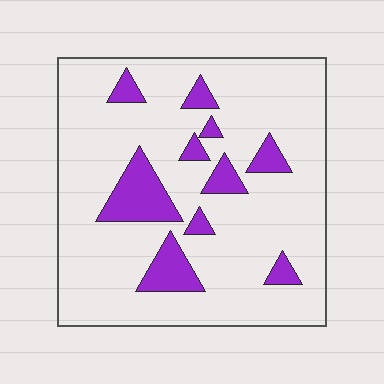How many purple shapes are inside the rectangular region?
10.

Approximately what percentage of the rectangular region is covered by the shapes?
Approximately 15%.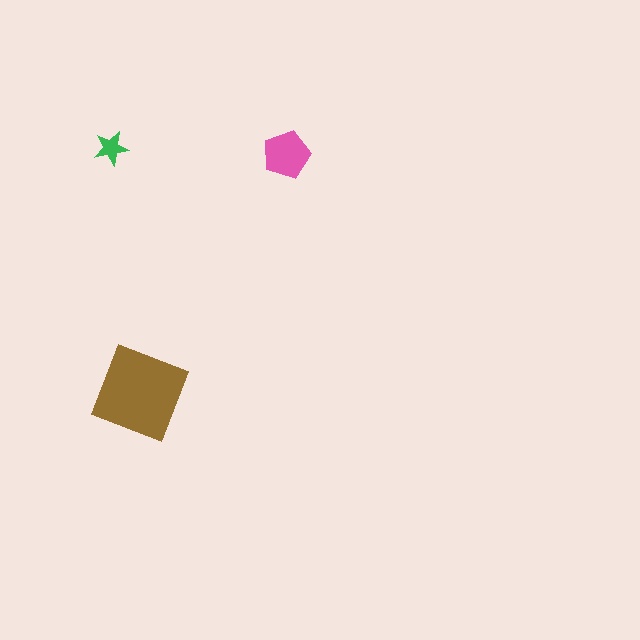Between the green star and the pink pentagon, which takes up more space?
The pink pentagon.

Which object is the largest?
The brown square.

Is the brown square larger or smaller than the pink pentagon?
Larger.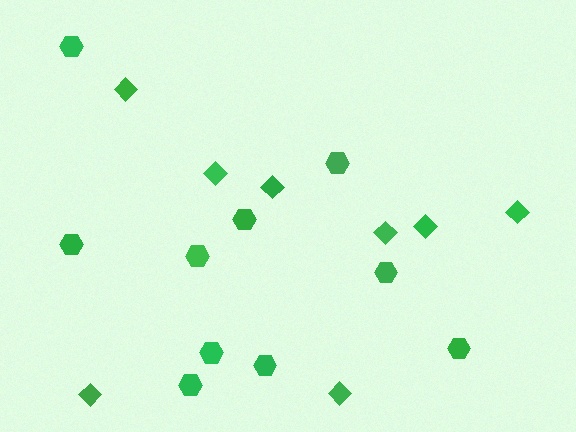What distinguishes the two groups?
There are 2 groups: one group of diamonds (8) and one group of hexagons (10).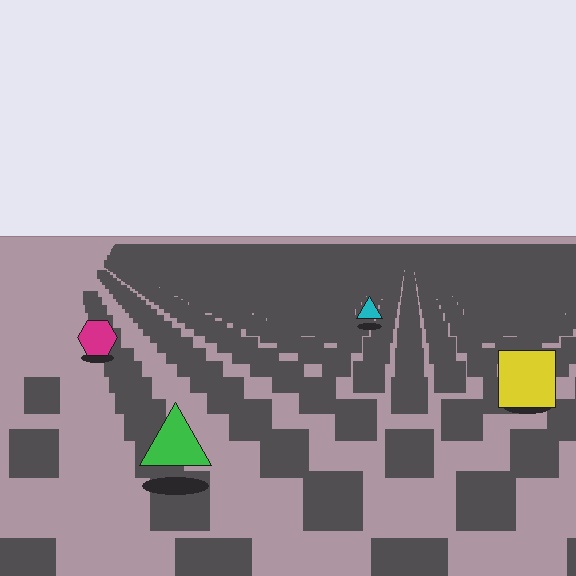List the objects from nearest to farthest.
From nearest to farthest: the green triangle, the yellow square, the magenta hexagon, the cyan triangle.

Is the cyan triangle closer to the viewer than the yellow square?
No. The yellow square is closer — you can tell from the texture gradient: the ground texture is coarser near it.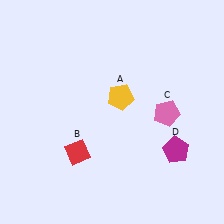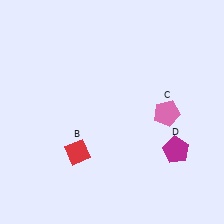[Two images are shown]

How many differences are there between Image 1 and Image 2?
There is 1 difference between the two images.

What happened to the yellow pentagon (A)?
The yellow pentagon (A) was removed in Image 2. It was in the top-right area of Image 1.